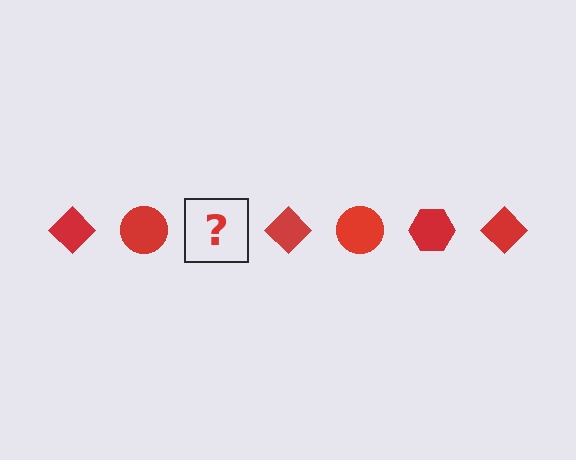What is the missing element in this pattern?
The missing element is a red hexagon.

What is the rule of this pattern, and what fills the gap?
The rule is that the pattern cycles through diamond, circle, hexagon shapes in red. The gap should be filled with a red hexagon.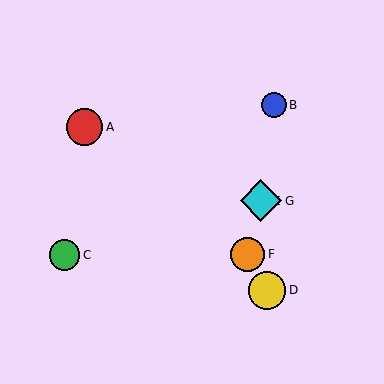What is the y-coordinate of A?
Object A is at y≈127.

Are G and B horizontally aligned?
No, G is at y≈201 and B is at y≈105.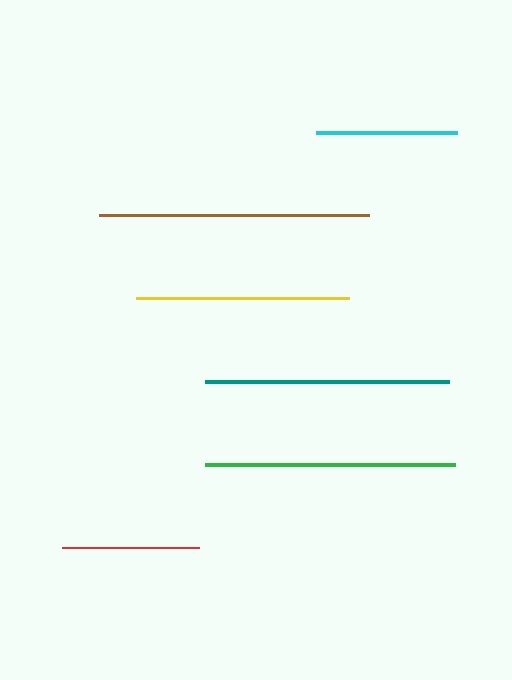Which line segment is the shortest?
The red line is the shortest at approximately 137 pixels.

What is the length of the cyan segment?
The cyan segment is approximately 140 pixels long.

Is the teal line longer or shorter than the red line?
The teal line is longer than the red line.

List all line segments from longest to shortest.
From longest to shortest: brown, green, teal, yellow, cyan, red.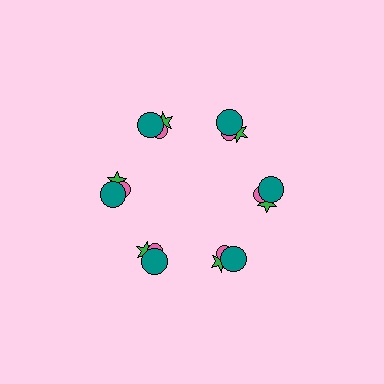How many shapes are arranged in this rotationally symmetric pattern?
There are 18 shapes, arranged in 6 groups of 3.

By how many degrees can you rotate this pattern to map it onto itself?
The pattern maps onto itself every 60 degrees of rotation.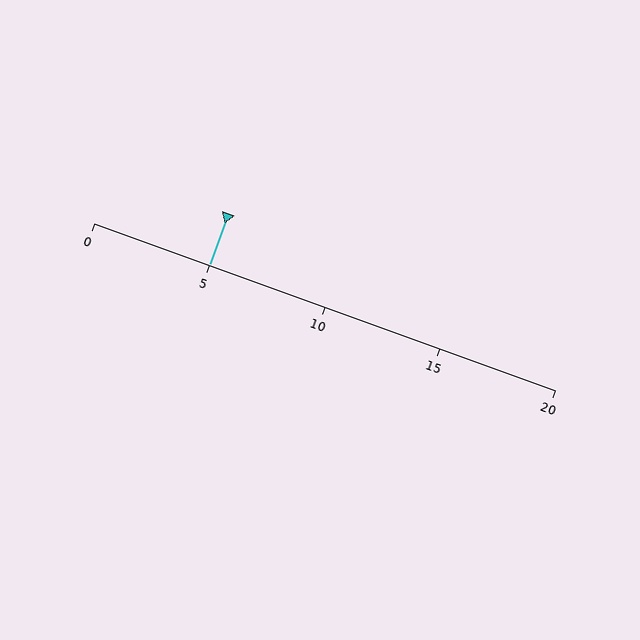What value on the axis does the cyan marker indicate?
The marker indicates approximately 5.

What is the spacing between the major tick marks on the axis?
The major ticks are spaced 5 apart.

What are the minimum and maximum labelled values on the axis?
The axis runs from 0 to 20.